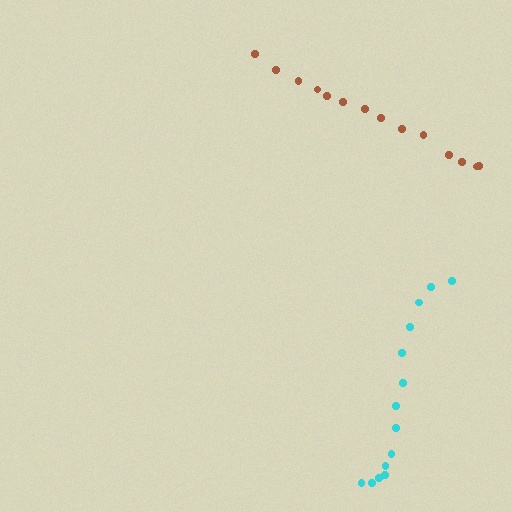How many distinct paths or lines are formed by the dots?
There are 2 distinct paths.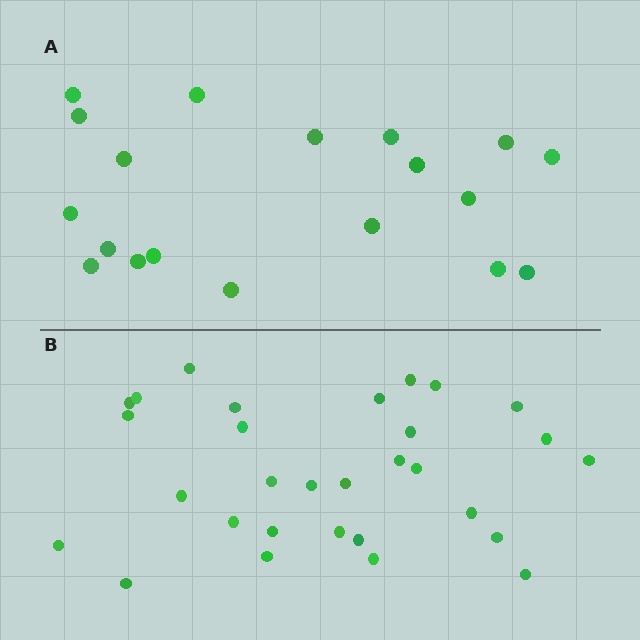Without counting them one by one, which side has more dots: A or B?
Region B (the bottom region) has more dots.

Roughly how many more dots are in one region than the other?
Region B has roughly 12 or so more dots than region A.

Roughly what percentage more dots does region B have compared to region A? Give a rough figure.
About 60% more.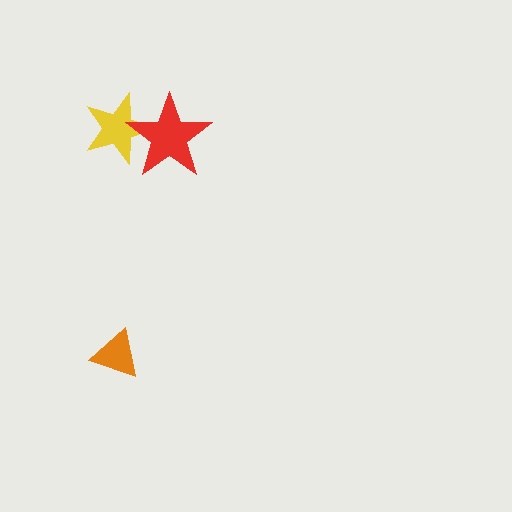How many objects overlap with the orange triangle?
0 objects overlap with the orange triangle.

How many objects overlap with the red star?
1 object overlaps with the red star.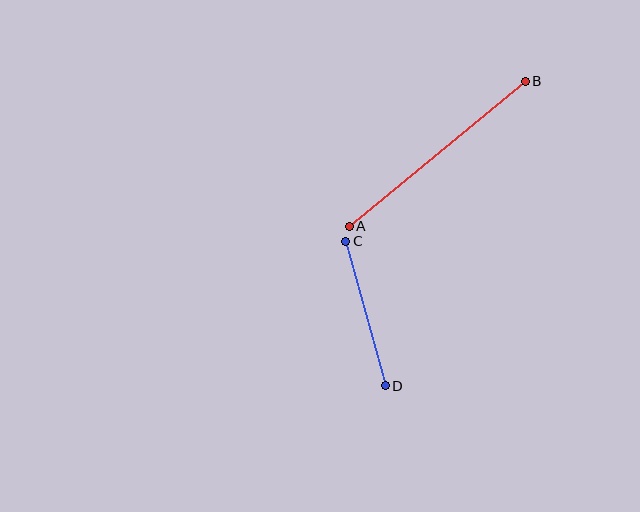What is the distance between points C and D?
The distance is approximately 150 pixels.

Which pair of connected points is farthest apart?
Points A and B are farthest apart.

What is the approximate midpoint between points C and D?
The midpoint is at approximately (366, 313) pixels.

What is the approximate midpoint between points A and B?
The midpoint is at approximately (437, 154) pixels.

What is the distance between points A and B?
The distance is approximately 228 pixels.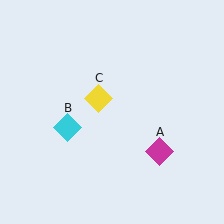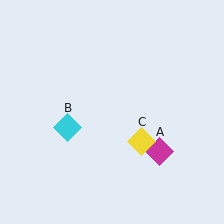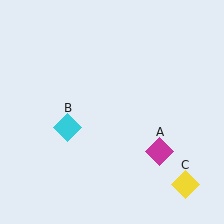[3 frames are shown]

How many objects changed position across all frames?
1 object changed position: yellow diamond (object C).